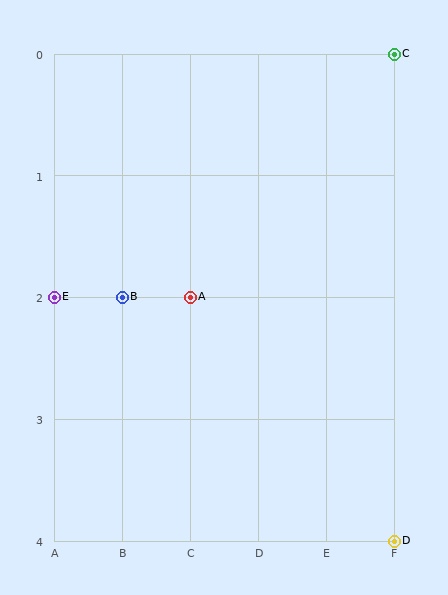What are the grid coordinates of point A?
Point A is at grid coordinates (C, 2).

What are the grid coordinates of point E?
Point E is at grid coordinates (A, 2).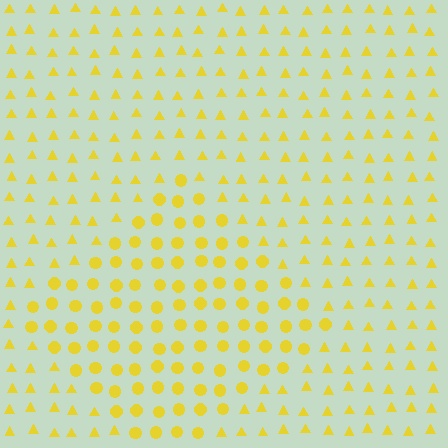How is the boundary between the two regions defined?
The boundary is defined by a change in element shape: circles inside vs. triangles outside. All elements share the same color and spacing.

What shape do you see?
I see a diamond.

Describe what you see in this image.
The image is filled with small yellow elements arranged in a uniform grid. A diamond-shaped region contains circles, while the surrounding area contains triangles. The boundary is defined purely by the change in element shape.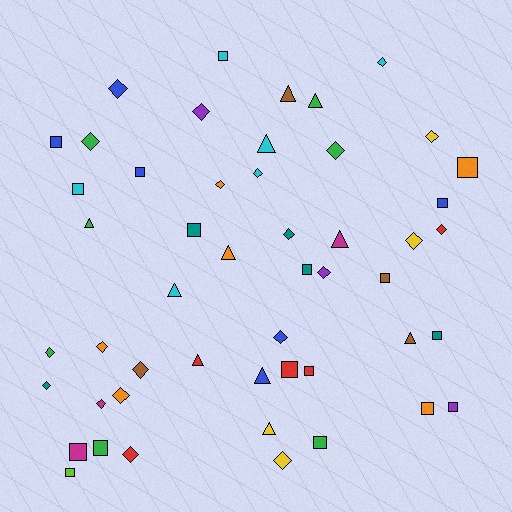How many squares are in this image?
There are 18 squares.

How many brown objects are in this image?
There are 4 brown objects.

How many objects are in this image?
There are 50 objects.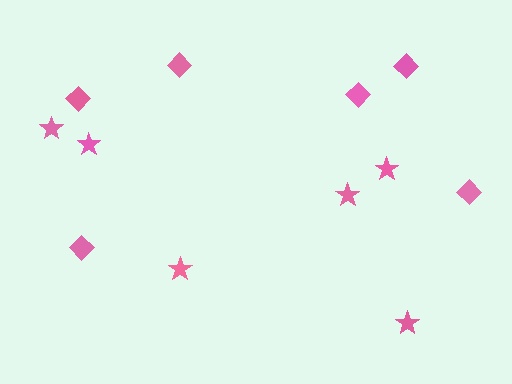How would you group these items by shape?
There are 2 groups: one group of diamonds (6) and one group of stars (6).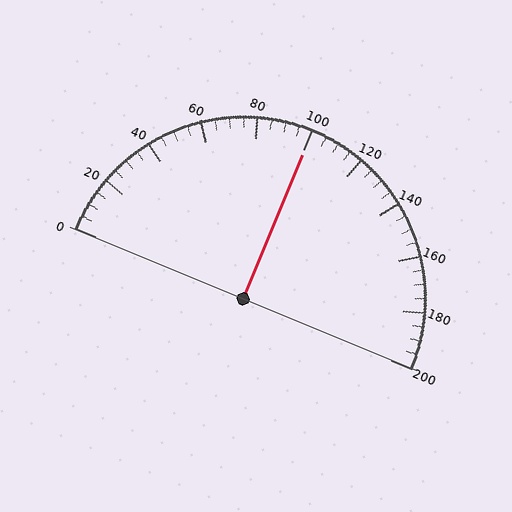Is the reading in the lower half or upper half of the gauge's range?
The reading is in the upper half of the range (0 to 200).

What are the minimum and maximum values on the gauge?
The gauge ranges from 0 to 200.